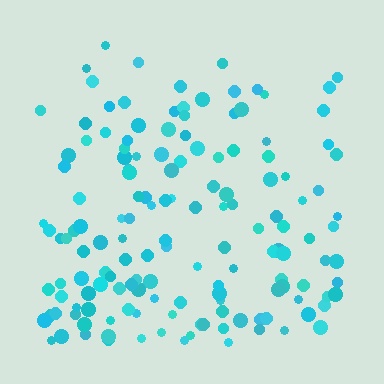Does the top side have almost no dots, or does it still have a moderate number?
Still a moderate number, just noticeably fewer than the bottom.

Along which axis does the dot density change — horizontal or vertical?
Vertical.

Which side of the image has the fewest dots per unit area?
The top.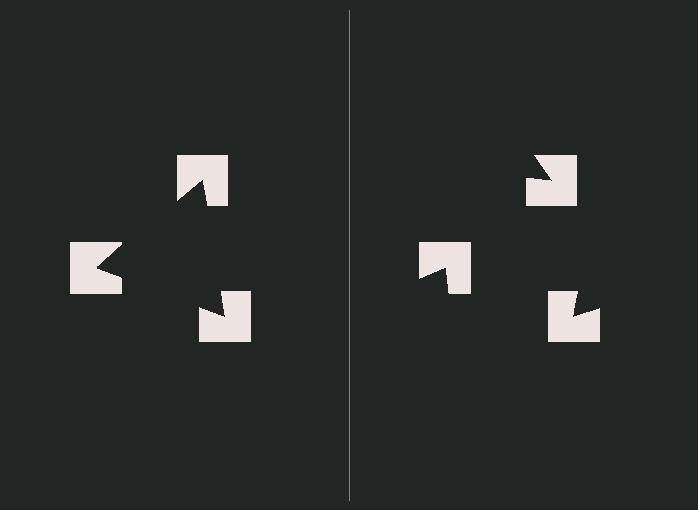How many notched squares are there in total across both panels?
6 — 3 on each side.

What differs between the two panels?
The notched squares are positioned identically on both sides; only the wedge orientations differ. On the left they align to a triangle; on the right they are misaligned.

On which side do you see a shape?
An illusory triangle appears on the left side. On the right side the wedge cuts are rotated, so no coherent shape forms.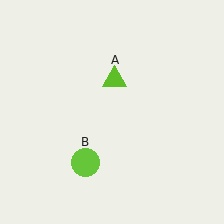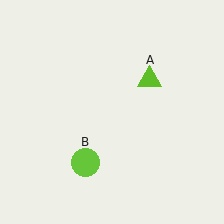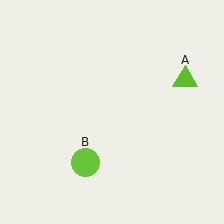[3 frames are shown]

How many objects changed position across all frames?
1 object changed position: lime triangle (object A).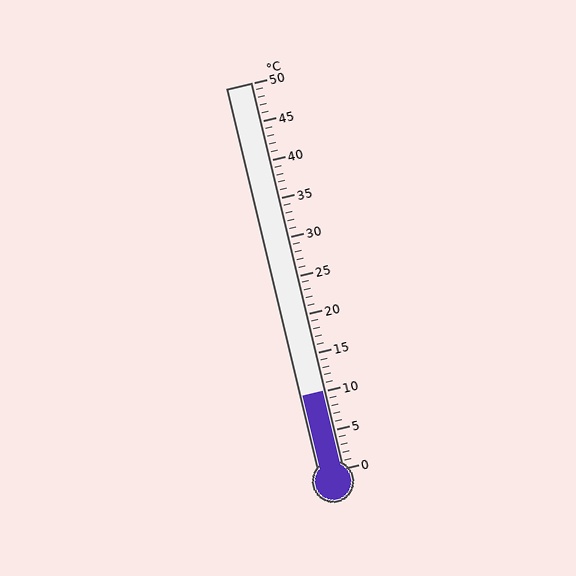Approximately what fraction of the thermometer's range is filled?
The thermometer is filled to approximately 20% of its range.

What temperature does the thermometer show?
The thermometer shows approximately 10°C.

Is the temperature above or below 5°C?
The temperature is above 5°C.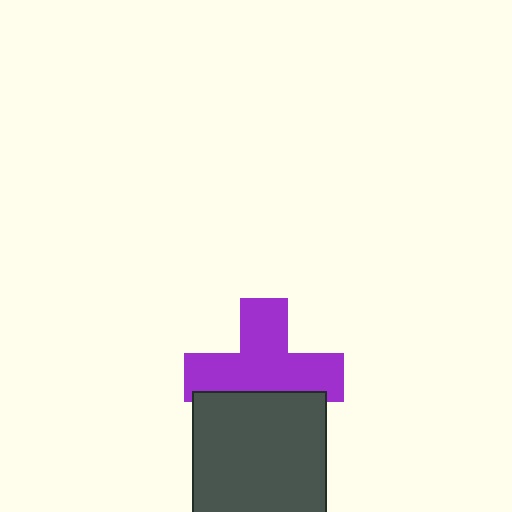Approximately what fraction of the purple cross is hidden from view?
Roughly 31% of the purple cross is hidden behind the dark gray rectangle.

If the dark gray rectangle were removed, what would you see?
You would see the complete purple cross.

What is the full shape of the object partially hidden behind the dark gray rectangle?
The partially hidden object is a purple cross.